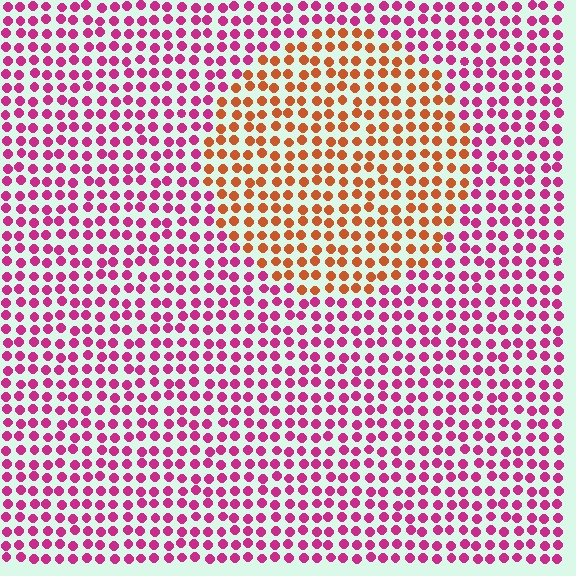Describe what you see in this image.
The image is filled with small magenta elements in a uniform arrangement. A circle-shaped region is visible where the elements are tinted to a slightly different hue, forming a subtle color boundary.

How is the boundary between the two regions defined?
The boundary is defined purely by a slight shift in hue (about 54 degrees). Spacing, size, and orientation are identical on both sides.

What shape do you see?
I see a circle.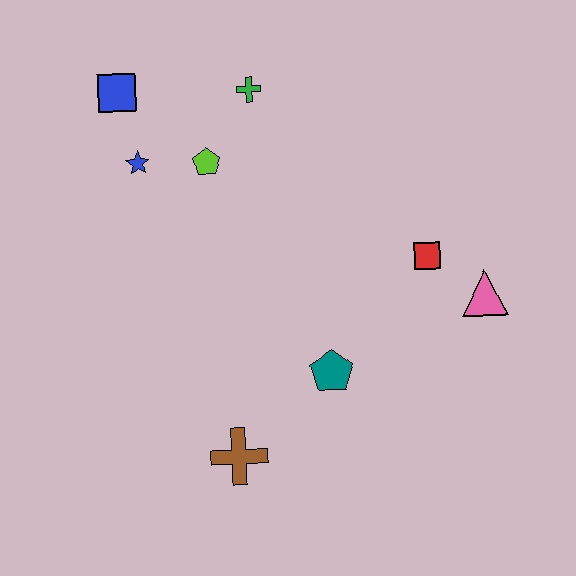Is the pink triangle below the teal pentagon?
No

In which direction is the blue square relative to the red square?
The blue square is to the left of the red square.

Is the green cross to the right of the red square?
No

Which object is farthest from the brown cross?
The blue square is farthest from the brown cross.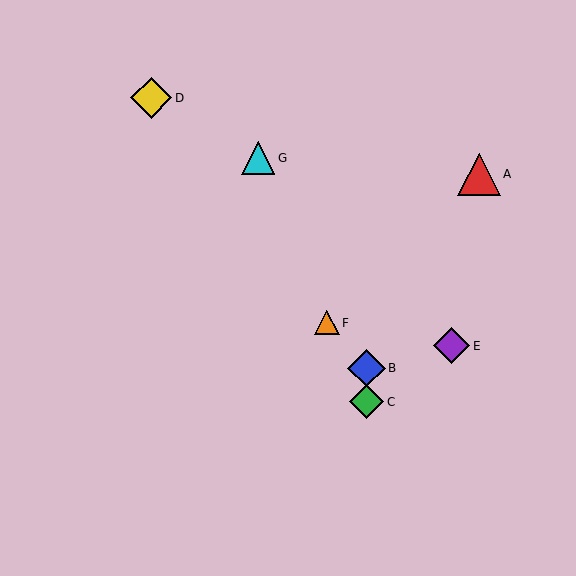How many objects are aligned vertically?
2 objects (B, C) are aligned vertically.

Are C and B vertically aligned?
Yes, both are at x≈366.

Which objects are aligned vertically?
Objects B, C are aligned vertically.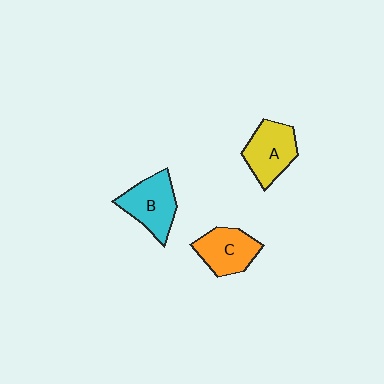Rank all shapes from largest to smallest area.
From largest to smallest: B (cyan), A (yellow), C (orange).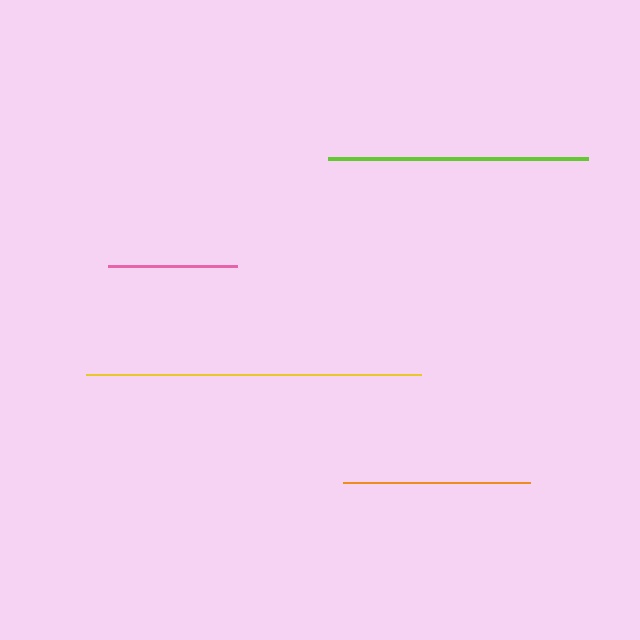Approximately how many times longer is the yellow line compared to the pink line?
The yellow line is approximately 2.6 times the length of the pink line.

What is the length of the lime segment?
The lime segment is approximately 260 pixels long.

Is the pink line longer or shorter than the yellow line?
The yellow line is longer than the pink line.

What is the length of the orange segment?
The orange segment is approximately 187 pixels long.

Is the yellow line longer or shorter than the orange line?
The yellow line is longer than the orange line.